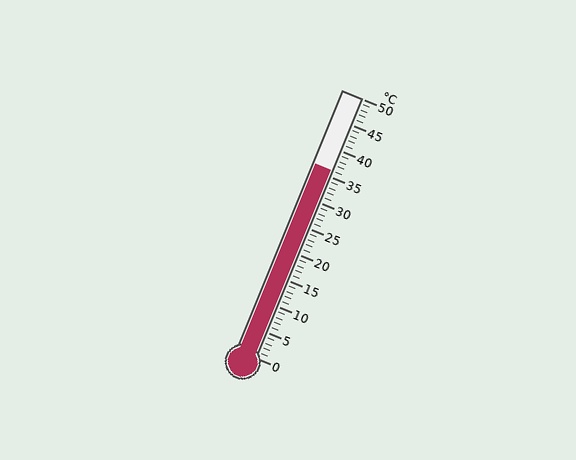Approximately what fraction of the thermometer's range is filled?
The thermometer is filled to approximately 70% of its range.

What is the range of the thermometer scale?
The thermometer scale ranges from 0°C to 50°C.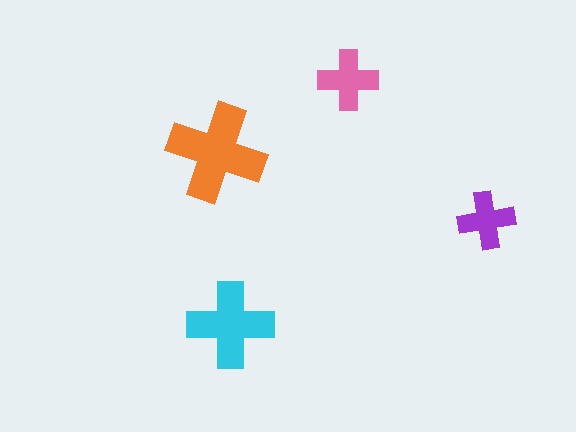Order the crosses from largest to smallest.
the orange one, the cyan one, the pink one, the purple one.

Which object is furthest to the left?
The orange cross is leftmost.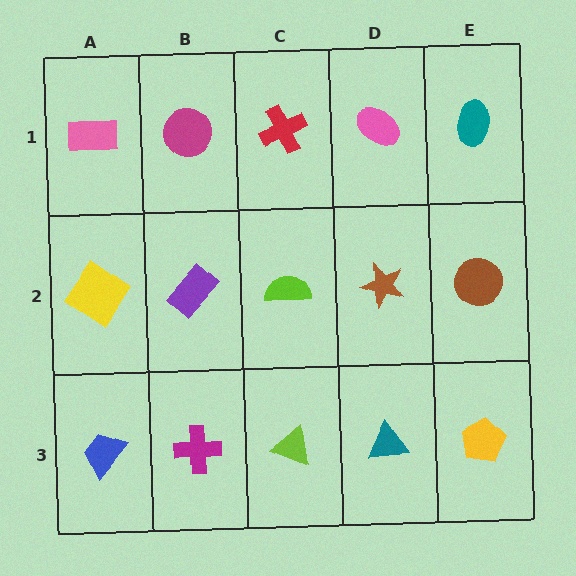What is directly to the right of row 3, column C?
A teal triangle.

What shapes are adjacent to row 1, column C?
A lime semicircle (row 2, column C), a magenta circle (row 1, column B), a pink ellipse (row 1, column D).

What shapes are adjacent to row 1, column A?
A yellow diamond (row 2, column A), a magenta circle (row 1, column B).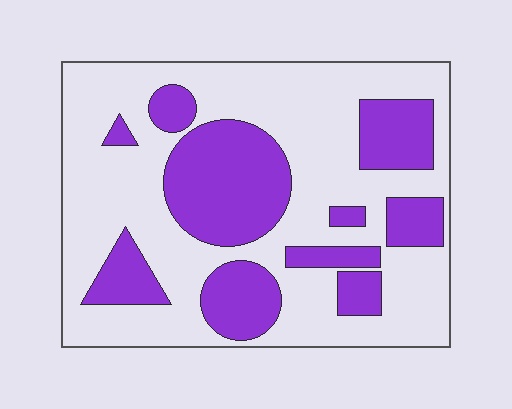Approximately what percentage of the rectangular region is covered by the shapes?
Approximately 35%.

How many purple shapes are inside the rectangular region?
10.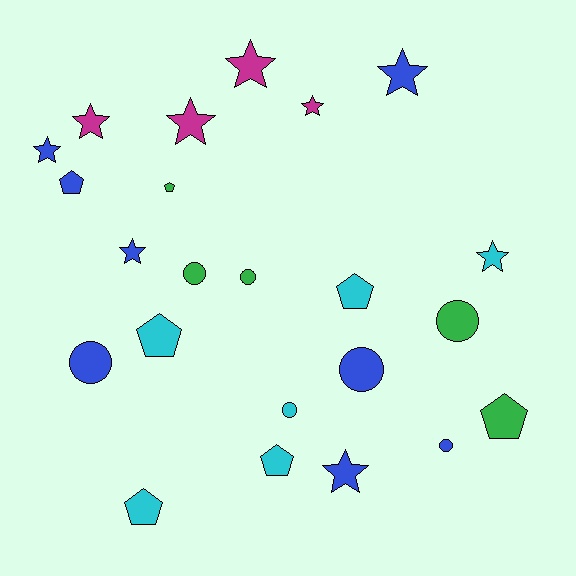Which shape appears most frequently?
Star, with 9 objects.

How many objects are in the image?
There are 23 objects.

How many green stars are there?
There are no green stars.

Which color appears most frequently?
Blue, with 8 objects.